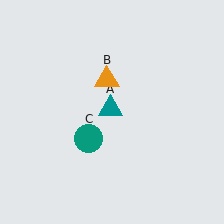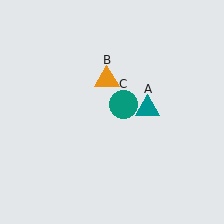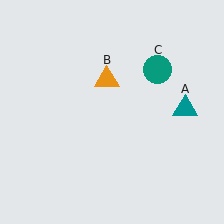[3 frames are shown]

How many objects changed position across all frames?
2 objects changed position: teal triangle (object A), teal circle (object C).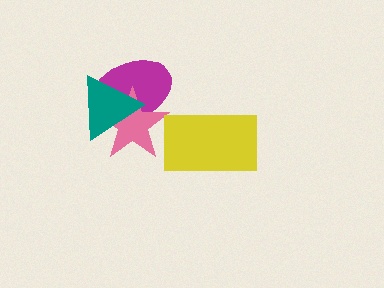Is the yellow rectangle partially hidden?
No, no other shape covers it.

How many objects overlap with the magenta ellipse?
2 objects overlap with the magenta ellipse.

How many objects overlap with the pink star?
2 objects overlap with the pink star.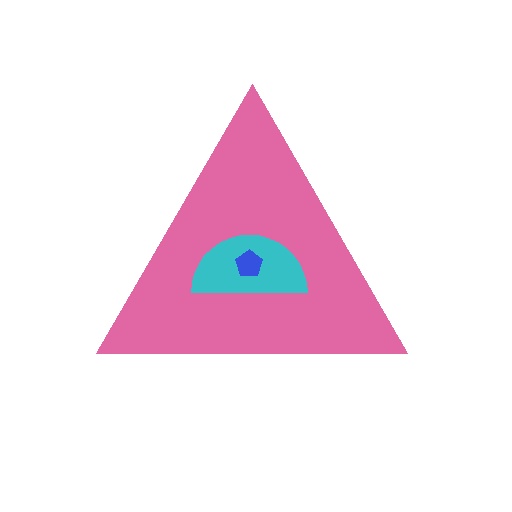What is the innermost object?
The blue pentagon.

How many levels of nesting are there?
3.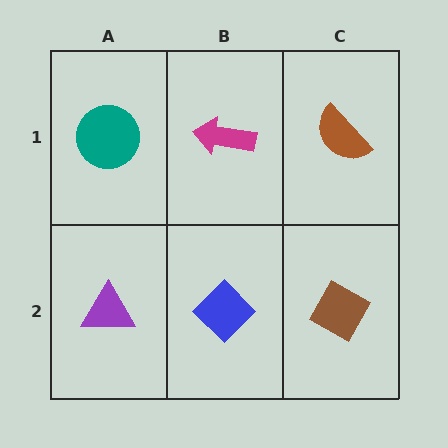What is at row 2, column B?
A blue diamond.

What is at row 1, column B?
A magenta arrow.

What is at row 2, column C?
A brown diamond.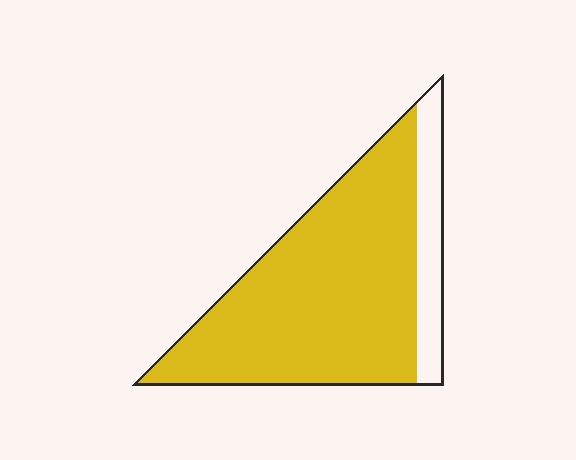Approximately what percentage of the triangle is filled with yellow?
Approximately 85%.